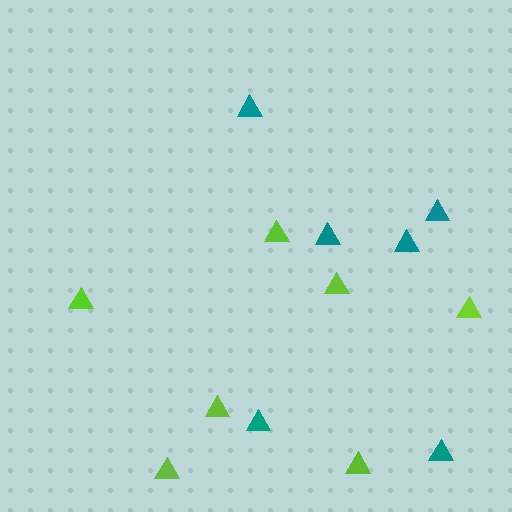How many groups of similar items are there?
There are 2 groups: one group of teal triangles (6) and one group of lime triangles (7).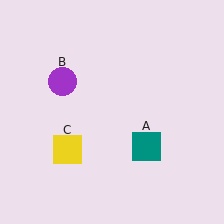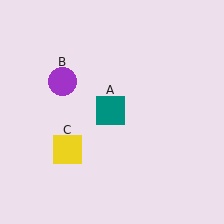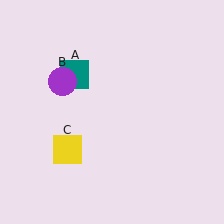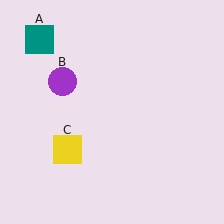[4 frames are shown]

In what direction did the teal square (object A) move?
The teal square (object A) moved up and to the left.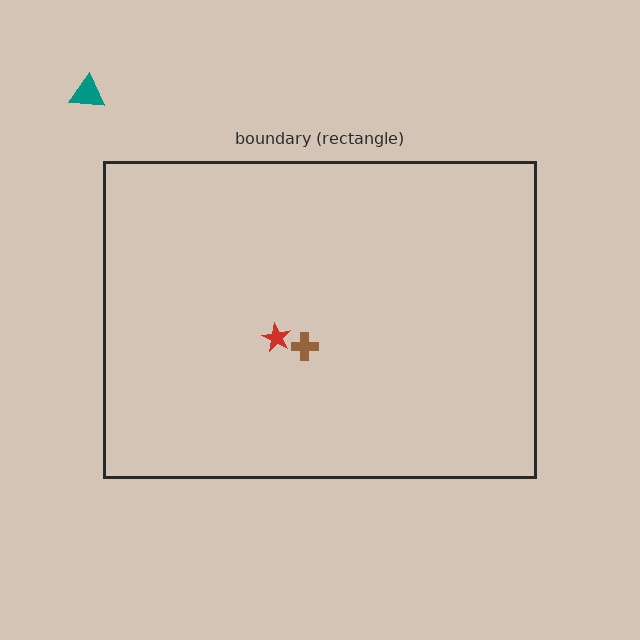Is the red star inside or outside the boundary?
Inside.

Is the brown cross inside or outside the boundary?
Inside.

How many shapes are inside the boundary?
2 inside, 1 outside.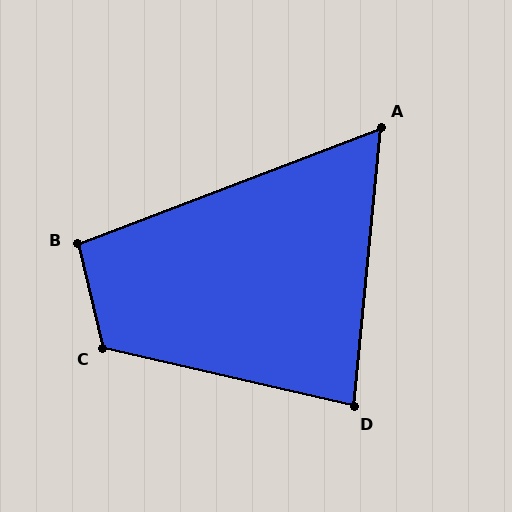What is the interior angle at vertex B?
Approximately 97 degrees (obtuse).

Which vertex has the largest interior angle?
C, at approximately 116 degrees.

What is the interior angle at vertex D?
Approximately 83 degrees (acute).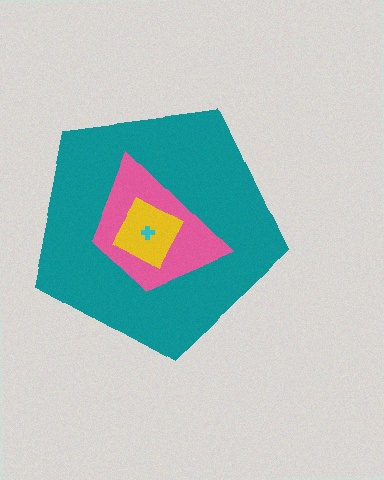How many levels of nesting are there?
4.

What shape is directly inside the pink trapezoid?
The yellow square.